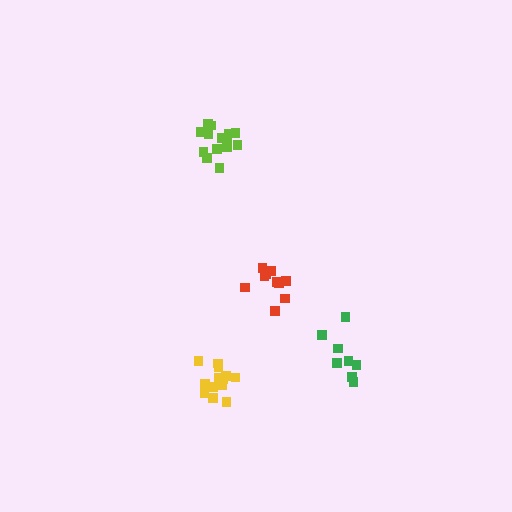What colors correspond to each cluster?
The clusters are colored: green, lime, yellow, red.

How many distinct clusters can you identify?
There are 4 distinct clusters.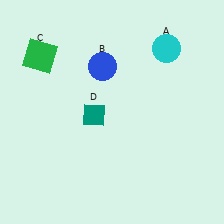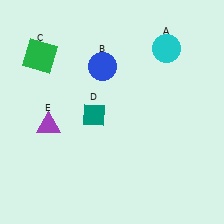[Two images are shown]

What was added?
A purple triangle (E) was added in Image 2.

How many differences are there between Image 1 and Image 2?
There is 1 difference between the two images.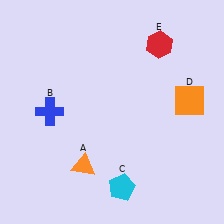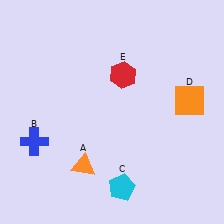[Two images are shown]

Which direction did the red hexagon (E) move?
The red hexagon (E) moved left.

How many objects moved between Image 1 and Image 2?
2 objects moved between the two images.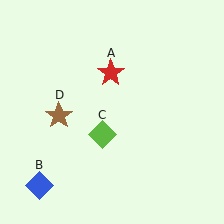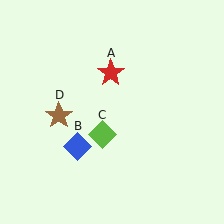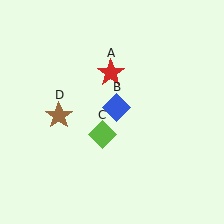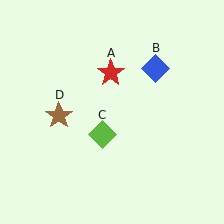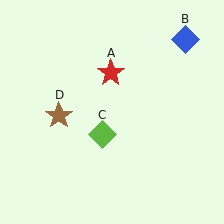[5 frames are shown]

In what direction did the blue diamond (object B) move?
The blue diamond (object B) moved up and to the right.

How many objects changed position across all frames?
1 object changed position: blue diamond (object B).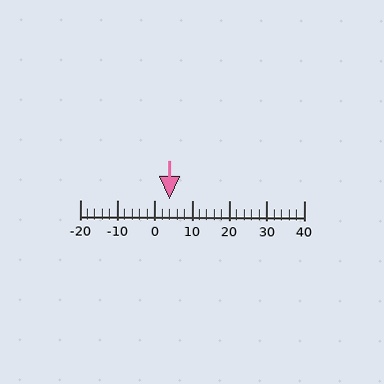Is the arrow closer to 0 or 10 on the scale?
The arrow is closer to 0.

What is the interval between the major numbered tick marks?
The major tick marks are spaced 10 units apart.